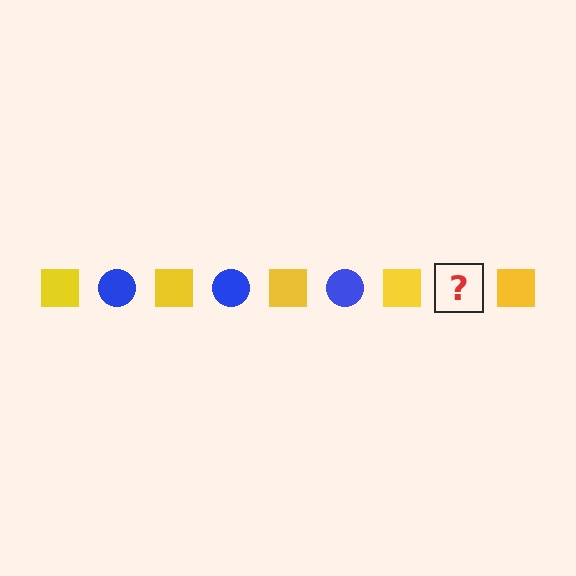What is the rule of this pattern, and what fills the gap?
The rule is that the pattern alternates between yellow square and blue circle. The gap should be filled with a blue circle.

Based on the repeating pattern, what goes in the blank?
The blank should be a blue circle.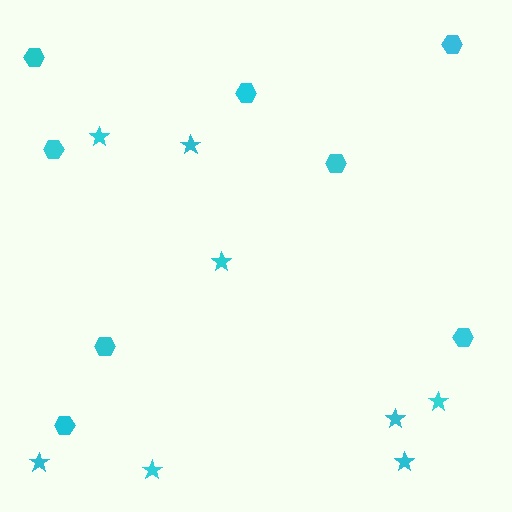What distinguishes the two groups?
There are 2 groups: one group of hexagons (8) and one group of stars (8).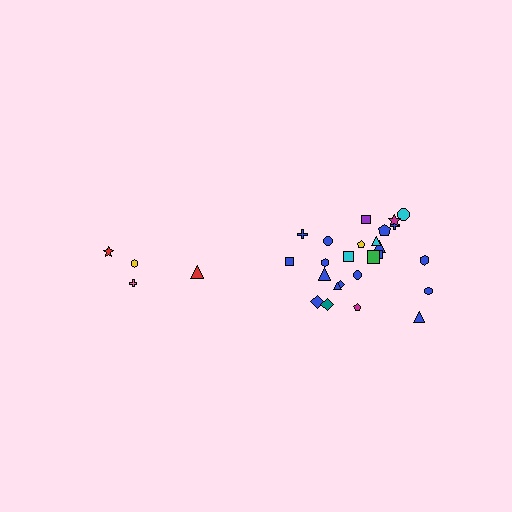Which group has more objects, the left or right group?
The right group.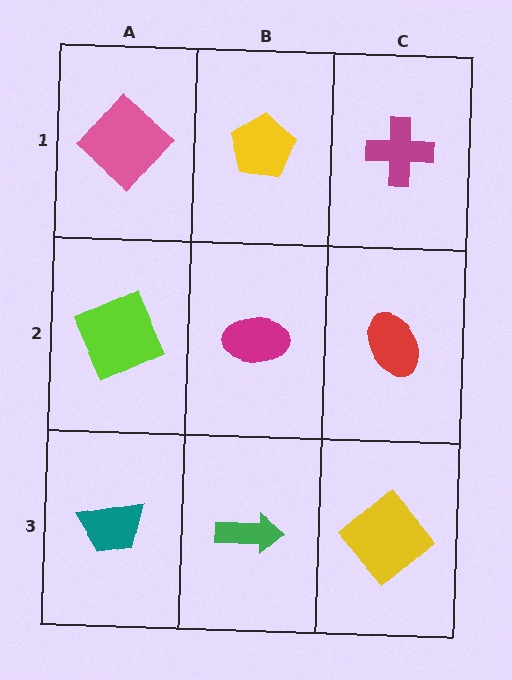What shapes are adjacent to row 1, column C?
A red ellipse (row 2, column C), a yellow pentagon (row 1, column B).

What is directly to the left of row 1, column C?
A yellow pentagon.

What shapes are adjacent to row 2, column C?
A magenta cross (row 1, column C), a yellow diamond (row 3, column C), a magenta ellipse (row 2, column B).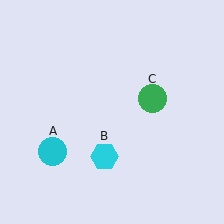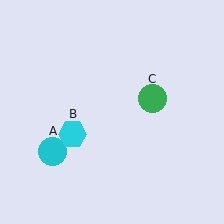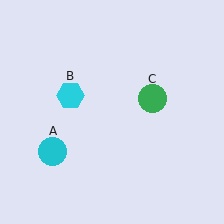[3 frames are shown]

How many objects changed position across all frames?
1 object changed position: cyan hexagon (object B).